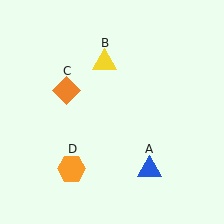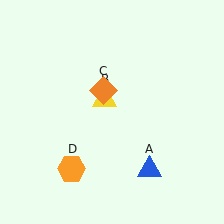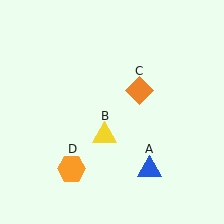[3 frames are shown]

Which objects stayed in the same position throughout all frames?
Blue triangle (object A) and orange hexagon (object D) remained stationary.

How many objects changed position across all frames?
2 objects changed position: yellow triangle (object B), orange diamond (object C).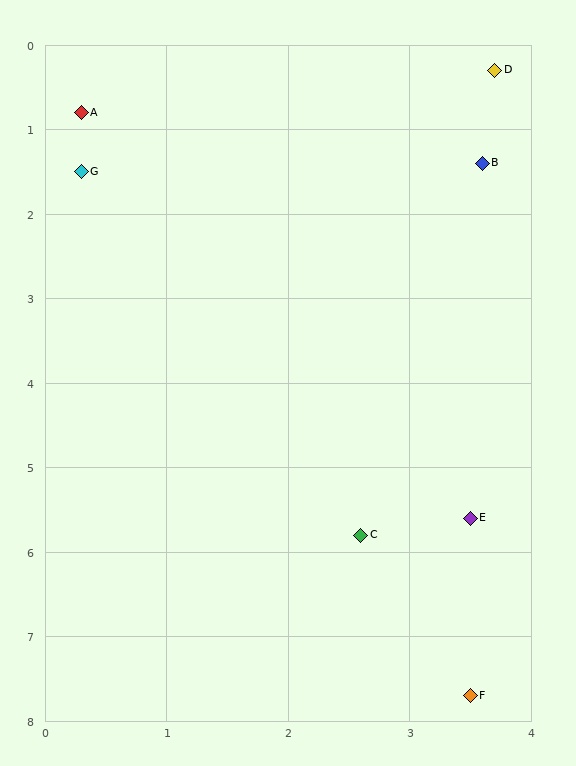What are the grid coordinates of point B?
Point B is at approximately (3.6, 1.4).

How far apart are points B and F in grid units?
Points B and F are about 6.3 grid units apart.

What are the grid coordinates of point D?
Point D is at approximately (3.7, 0.3).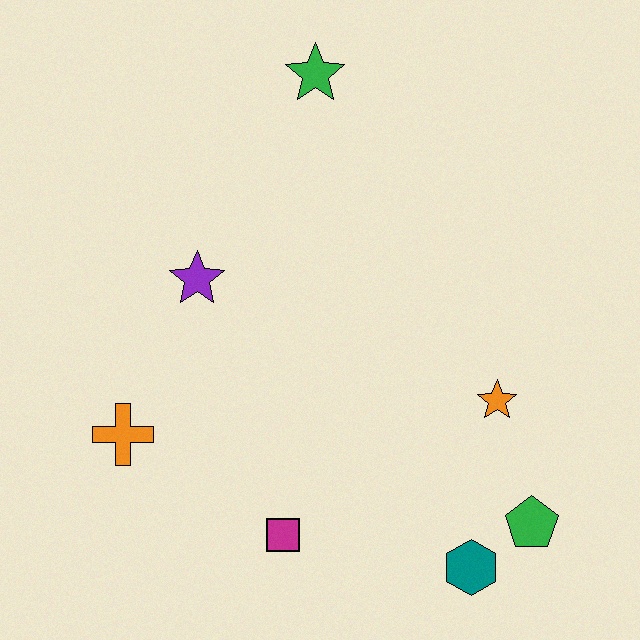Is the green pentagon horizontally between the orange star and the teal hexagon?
No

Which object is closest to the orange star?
The green pentagon is closest to the orange star.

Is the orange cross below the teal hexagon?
No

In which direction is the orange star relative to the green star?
The orange star is below the green star.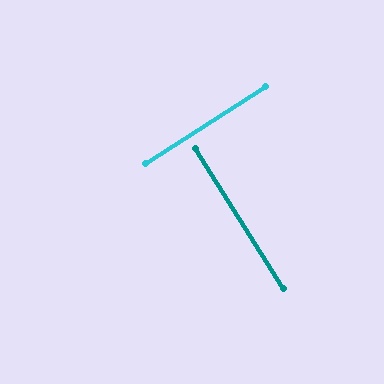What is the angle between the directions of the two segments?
Approximately 90 degrees.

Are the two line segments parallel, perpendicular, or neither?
Perpendicular — they meet at approximately 90°.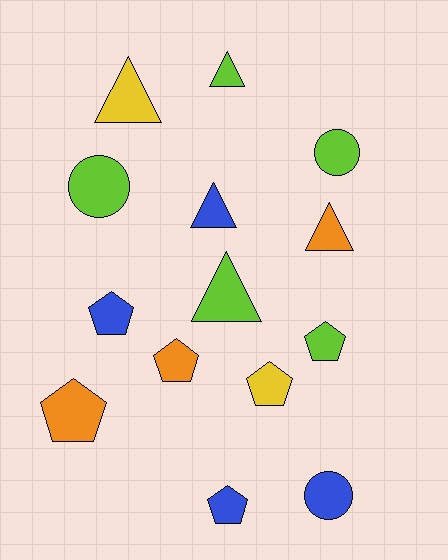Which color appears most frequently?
Lime, with 5 objects.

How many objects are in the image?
There are 14 objects.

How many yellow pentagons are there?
There is 1 yellow pentagon.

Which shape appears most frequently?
Pentagon, with 6 objects.